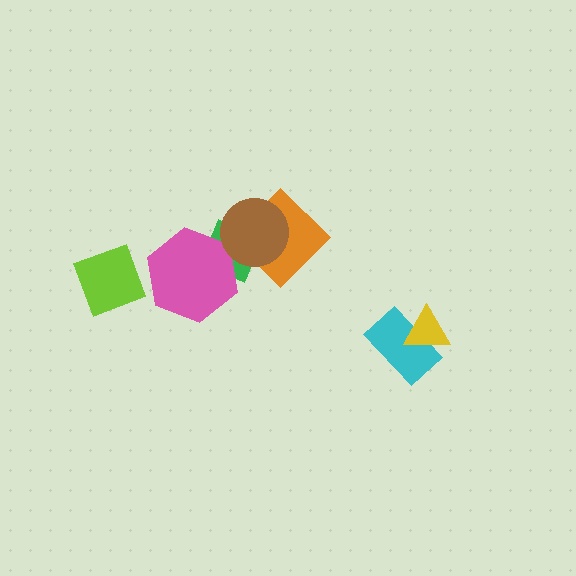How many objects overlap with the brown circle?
2 objects overlap with the brown circle.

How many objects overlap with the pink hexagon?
1 object overlaps with the pink hexagon.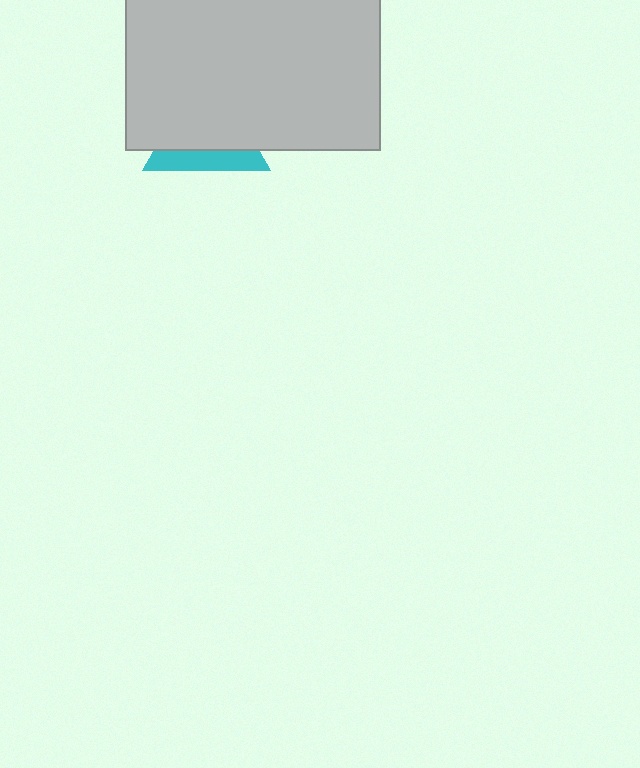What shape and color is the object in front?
The object in front is a light gray rectangle.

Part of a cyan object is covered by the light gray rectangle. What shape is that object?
It is a triangle.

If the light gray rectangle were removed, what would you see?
You would see the complete cyan triangle.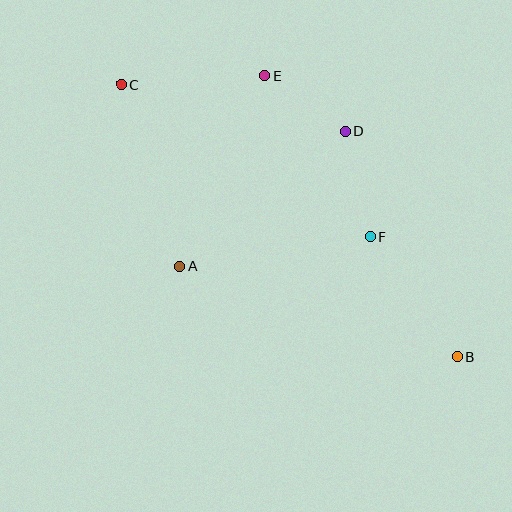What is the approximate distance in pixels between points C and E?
The distance between C and E is approximately 144 pixels.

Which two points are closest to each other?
Points D and E are closest to each other.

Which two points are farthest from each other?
Points B and C are farthest from each other.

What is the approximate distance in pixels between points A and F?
The distance between A and F is approximately 193 pixels.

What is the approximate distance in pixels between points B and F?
The distance between B and F is approximately 148 pixels.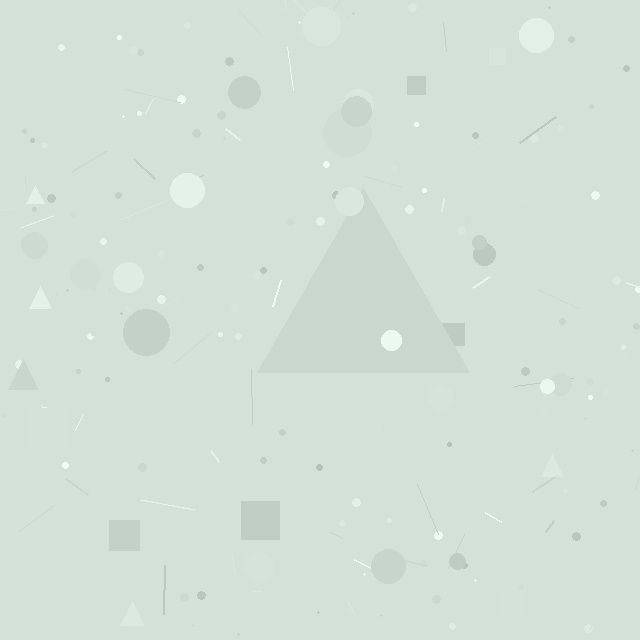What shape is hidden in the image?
A triangle is hidden in the image.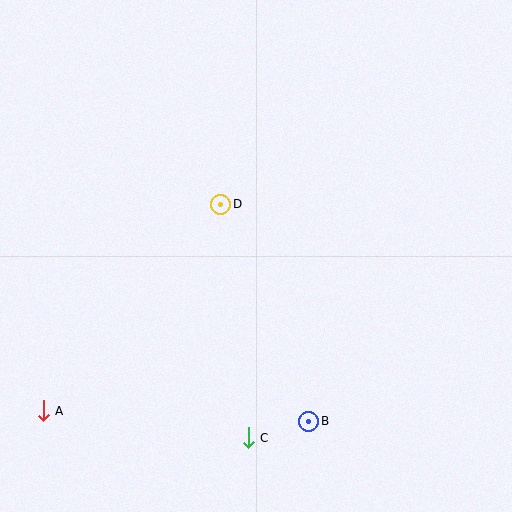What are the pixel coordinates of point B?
Point B is at (309, 421).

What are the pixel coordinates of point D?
Point D is at (221, 204).